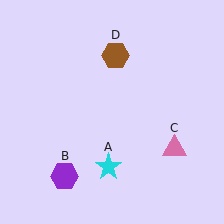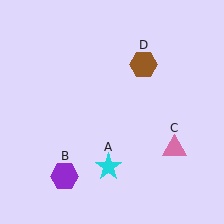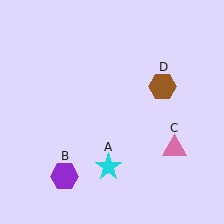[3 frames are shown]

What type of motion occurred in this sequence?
The brown hexagon (object D) rotated clockwise around the center of the scene.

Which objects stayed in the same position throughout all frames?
Cyan star (object A) and purple hexagon (object B) and pink triangle (object C) remained stationary.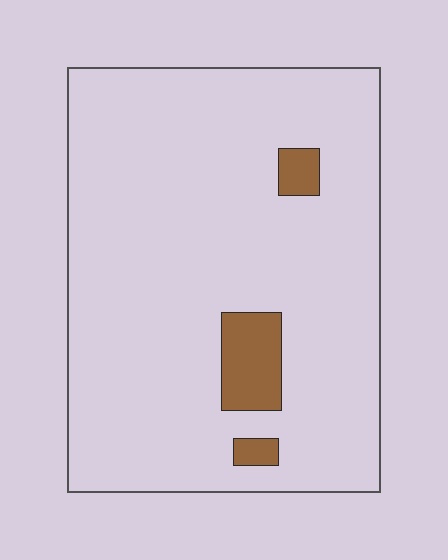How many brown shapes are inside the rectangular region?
3.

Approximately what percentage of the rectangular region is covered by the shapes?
Approximately 5%.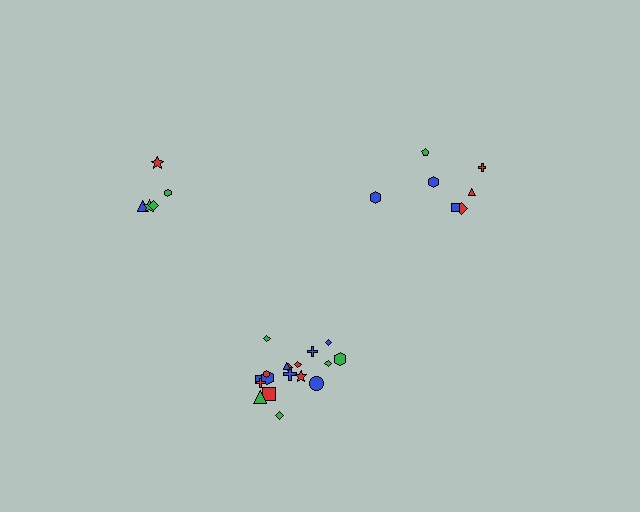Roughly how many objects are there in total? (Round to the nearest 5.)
Roughly 30 objects in total.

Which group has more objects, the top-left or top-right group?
The top-right group.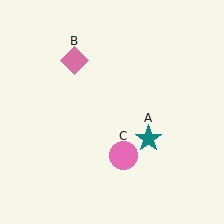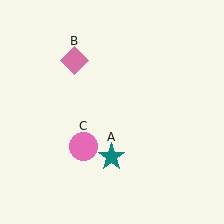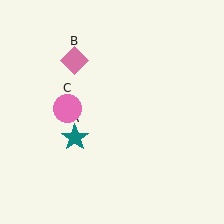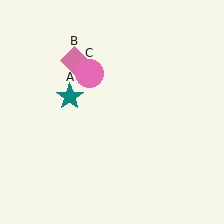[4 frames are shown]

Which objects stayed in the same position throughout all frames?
Pink diamond (object B) remained stationary.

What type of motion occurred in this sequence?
The teal star (object A), pink circle (object C) rotated clockwise around the center of the scene.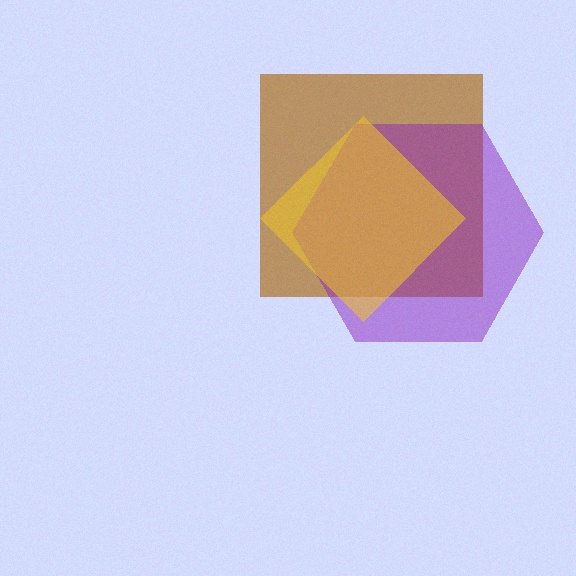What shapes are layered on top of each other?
The layered shapes are: a brown square, a purple hexagon, a yellow diamond.